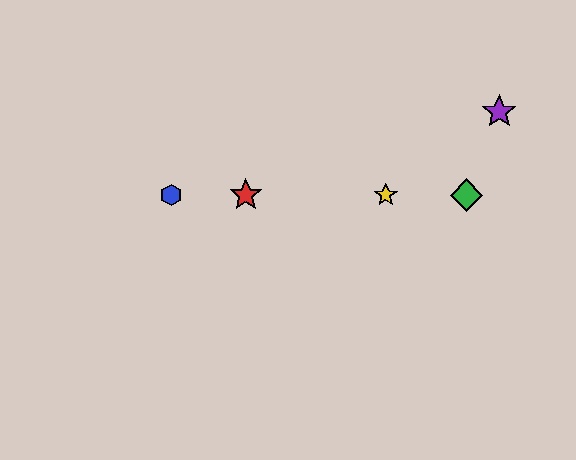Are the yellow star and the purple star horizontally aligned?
No, the yellow star is at y≈195 and the purple star is at y≈112.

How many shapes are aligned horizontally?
4 shapes (the red star, the blue hexagon, the green diamond, the yellow star) are aligned horizontally.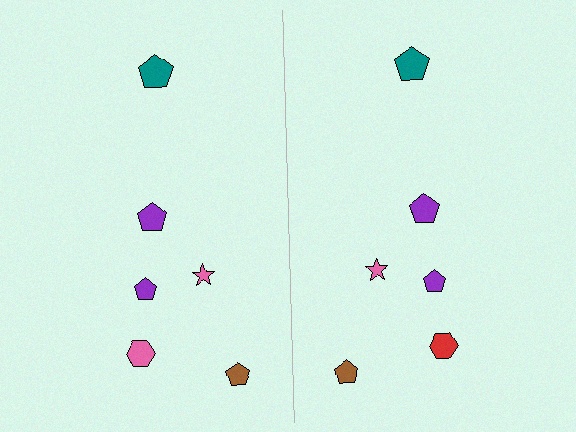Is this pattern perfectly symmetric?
No, the pattern is not perfectly symmetric. The red hexagon on the right side breaks the symmetry — its mirror counterpart is pink.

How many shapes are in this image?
There are 12 shapes in this image.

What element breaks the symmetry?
The red hexagon on the right side breaks the symmetry — its mirror counterpart is pink.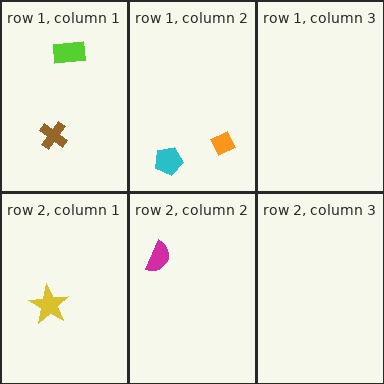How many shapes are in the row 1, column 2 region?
2.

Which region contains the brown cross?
The row 1, column 1 region.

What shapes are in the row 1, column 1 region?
The lime rectangle, the brown cross.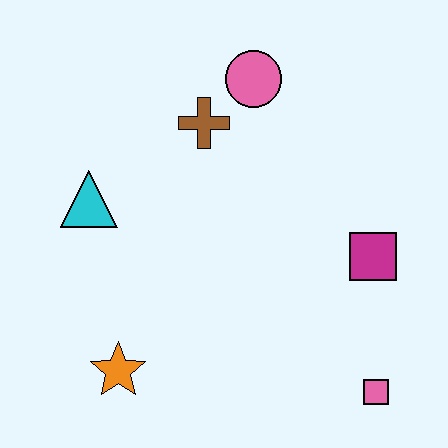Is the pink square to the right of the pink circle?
Yes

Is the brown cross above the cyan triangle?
Yes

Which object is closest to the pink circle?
The brown cross is closest to the pink circle.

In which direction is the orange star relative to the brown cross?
The orange star is below the brown cross.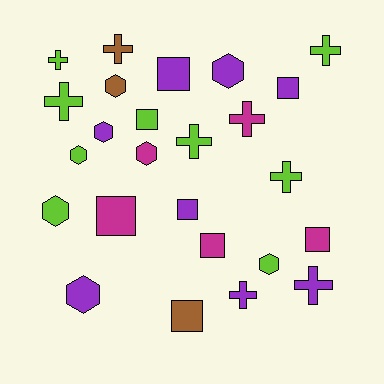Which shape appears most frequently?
Cross, with 9 objects.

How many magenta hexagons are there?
There is 1 magenta hexagon.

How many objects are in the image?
There are 25 objects.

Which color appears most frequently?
Lime, with 9 objects.